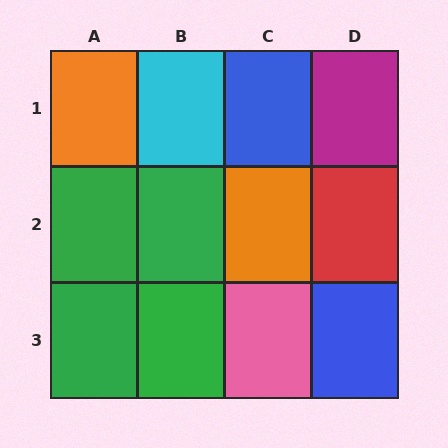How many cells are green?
4 cells are green.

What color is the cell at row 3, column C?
Pink.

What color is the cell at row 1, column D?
Magenta.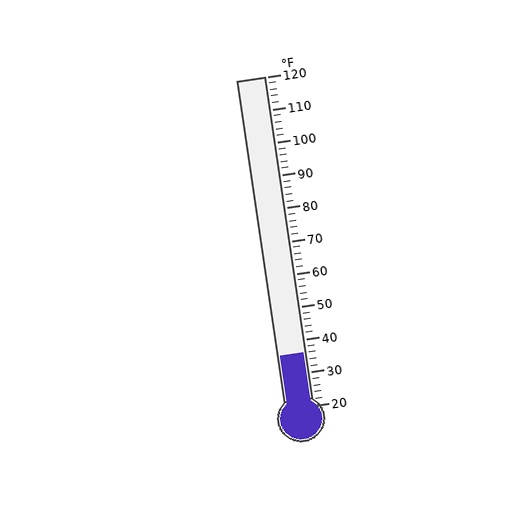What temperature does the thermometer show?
The thermometer shows approximately 36°F.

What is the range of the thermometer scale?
The thermometer scale ranges from 20°F to 120°F.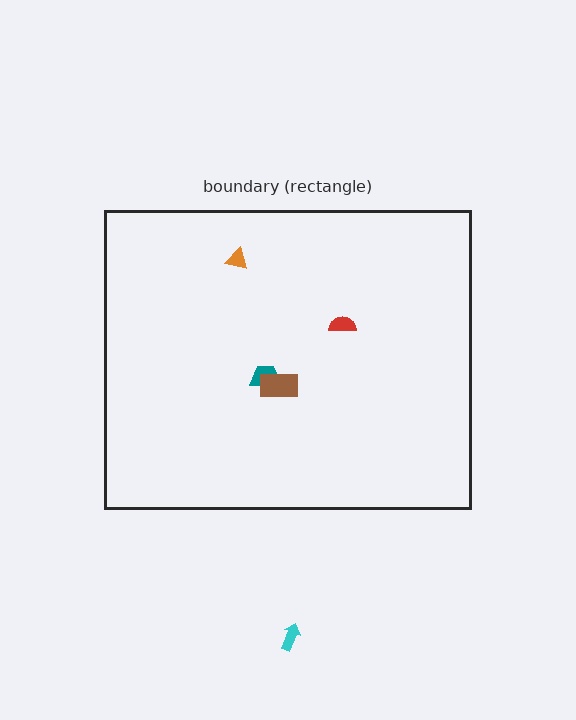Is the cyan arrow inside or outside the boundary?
Outside.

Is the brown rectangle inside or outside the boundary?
Inside.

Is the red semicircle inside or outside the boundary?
Inside.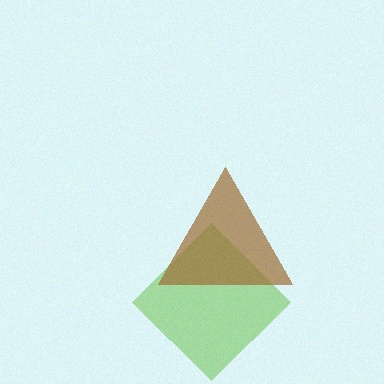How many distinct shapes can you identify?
There are 2 distinct shapes: a lime diamond, a brown triangle.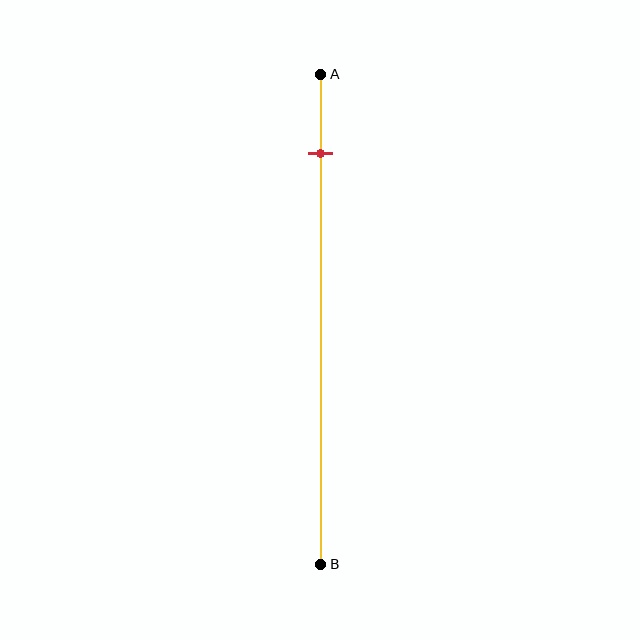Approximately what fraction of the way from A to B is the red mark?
The red mark is approximately 15% of the way from A to B.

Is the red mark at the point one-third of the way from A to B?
No, the mark is at about 15% from A, not at the 33% one-third point.